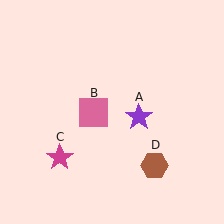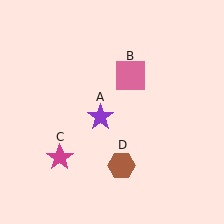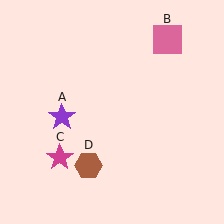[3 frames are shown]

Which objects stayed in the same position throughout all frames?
Magenta star (object C) remained stationary.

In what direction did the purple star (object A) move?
The purple star (object A) moved left.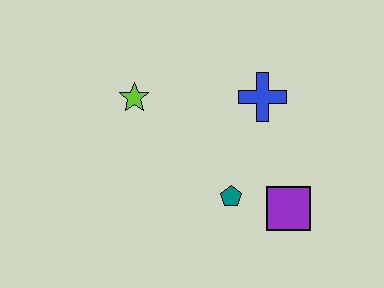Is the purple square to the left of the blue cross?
No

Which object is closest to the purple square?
The teal pentagon is closest to the purple square.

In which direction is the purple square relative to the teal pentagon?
The purple square is to the right of the teal pentagon.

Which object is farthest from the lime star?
The purple square is farthest from the lime star.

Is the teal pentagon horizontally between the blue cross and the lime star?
Yes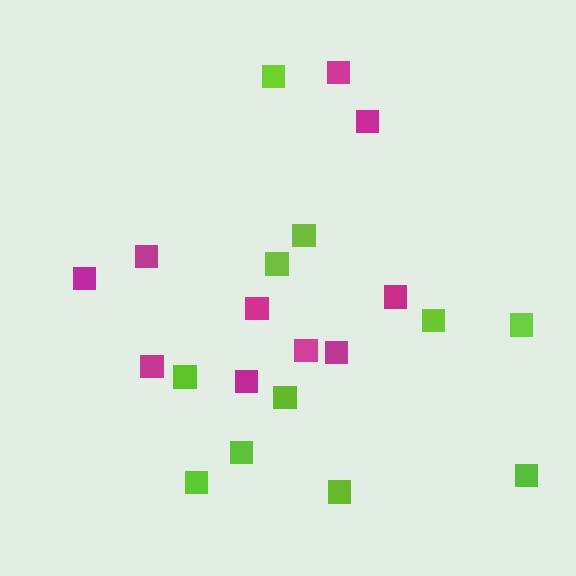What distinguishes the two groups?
There are 2 groups: one group of lime squares (11) and one group of magenta squares (10).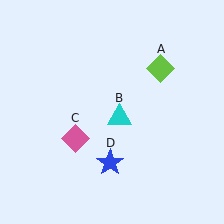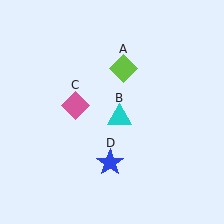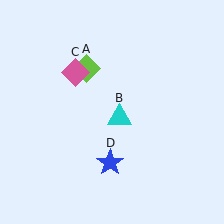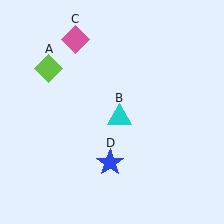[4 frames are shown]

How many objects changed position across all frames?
2 objects changed position: lime diamond (object A), pink diamond (object C).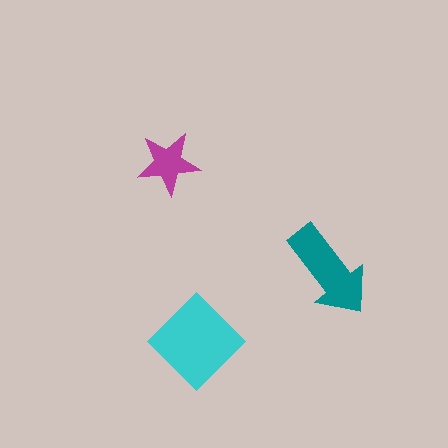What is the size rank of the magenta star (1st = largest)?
3rd.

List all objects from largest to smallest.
The cyan diamond, the teal arrow, the magenta star.